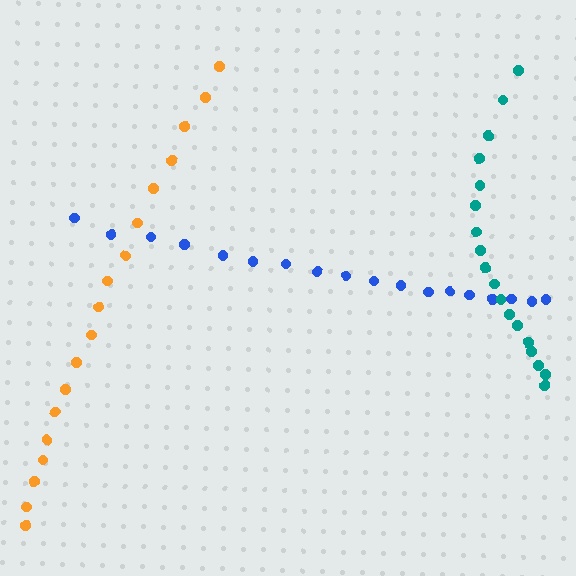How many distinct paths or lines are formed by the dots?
There are 3 distinct paths.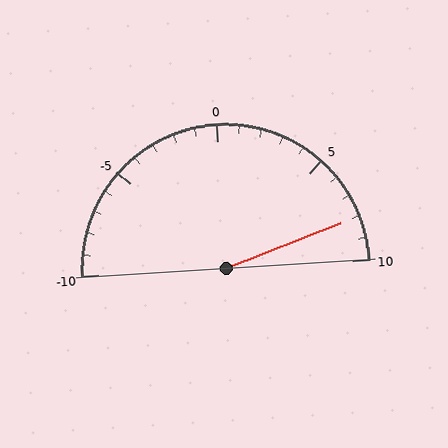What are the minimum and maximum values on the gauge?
The gauge ranges from -10 to 10.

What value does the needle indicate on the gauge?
The needle indicates approximately 8.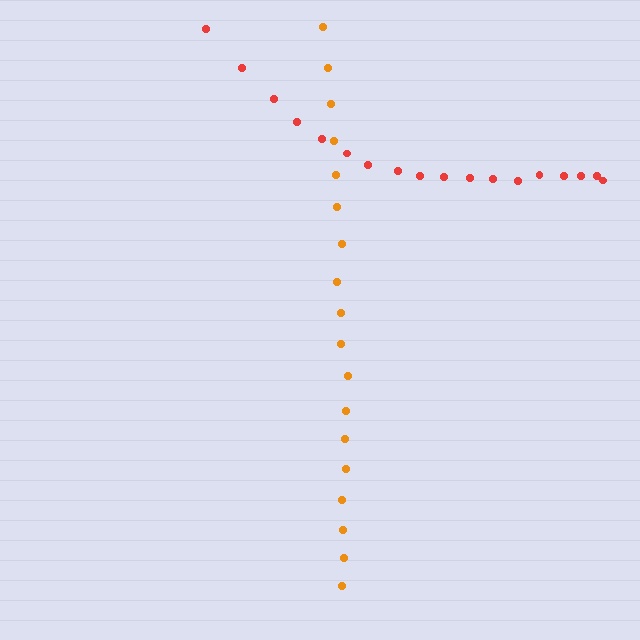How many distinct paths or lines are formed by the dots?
There are 2 distinct paths.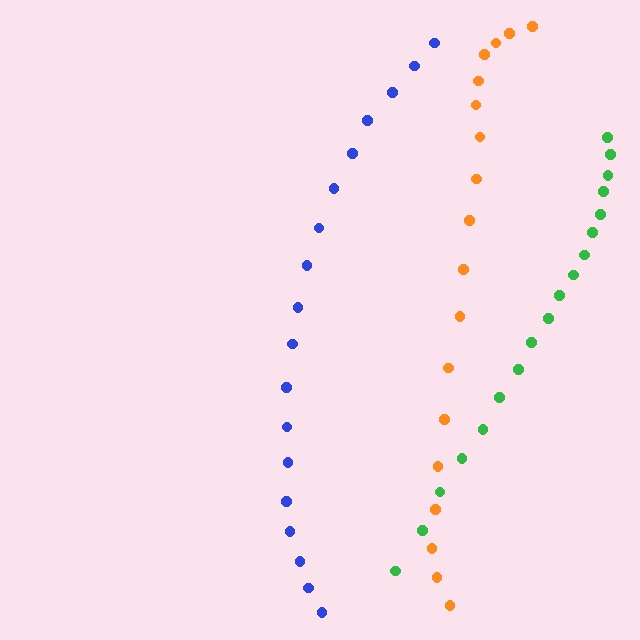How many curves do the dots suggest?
There are 3 distinct paths.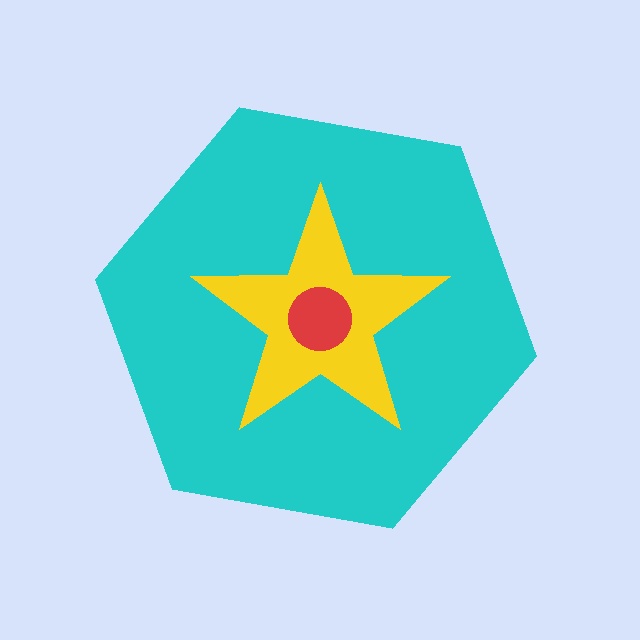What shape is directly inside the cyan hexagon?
The yellow star.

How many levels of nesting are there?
3.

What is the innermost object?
The red circle.